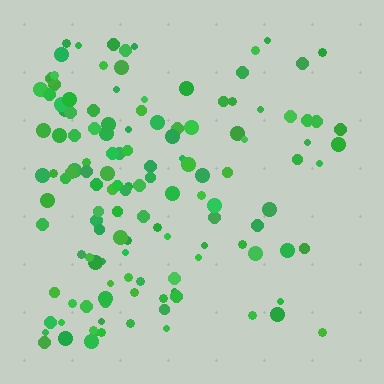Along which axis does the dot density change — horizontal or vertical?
Horizontal.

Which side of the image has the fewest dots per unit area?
The right.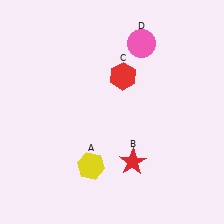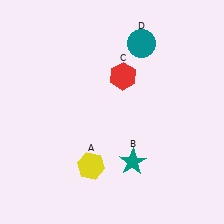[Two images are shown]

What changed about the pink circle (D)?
In Image 1, D is pink. In Image 2, it changed to teal.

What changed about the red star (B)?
In Image 1, B is red. In Image 2, it changed to teal.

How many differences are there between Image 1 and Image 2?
There are 2 differences between the two images.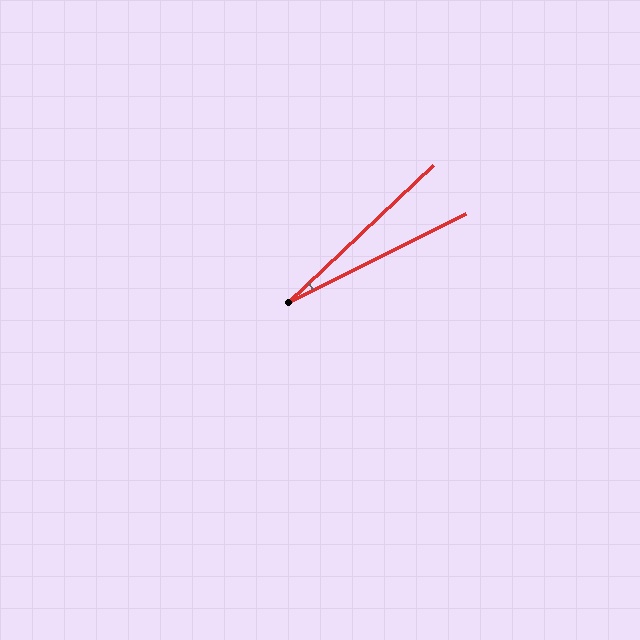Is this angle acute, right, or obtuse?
It is acute.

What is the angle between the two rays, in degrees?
Approximately 17 degrees.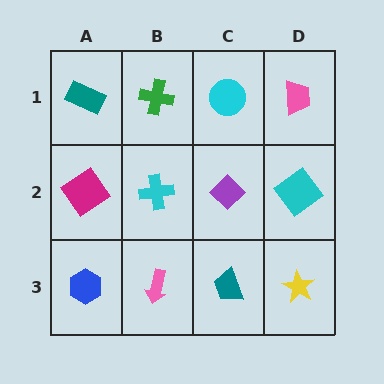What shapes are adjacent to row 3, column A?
A magenta diamond (row 2, column A), a pink arrow (row 3, column B).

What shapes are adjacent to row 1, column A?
A magenta diamond (row 2, column A), a green cross (row 1, column B).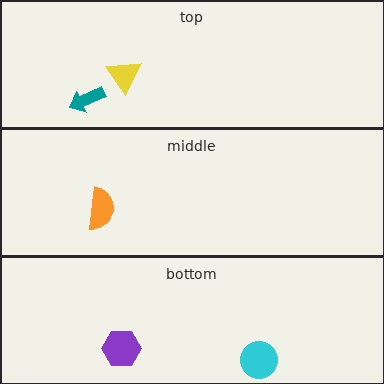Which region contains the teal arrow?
The top region.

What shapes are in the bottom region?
The cyan circle, the purple hexagon.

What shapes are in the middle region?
The orange semicircle.